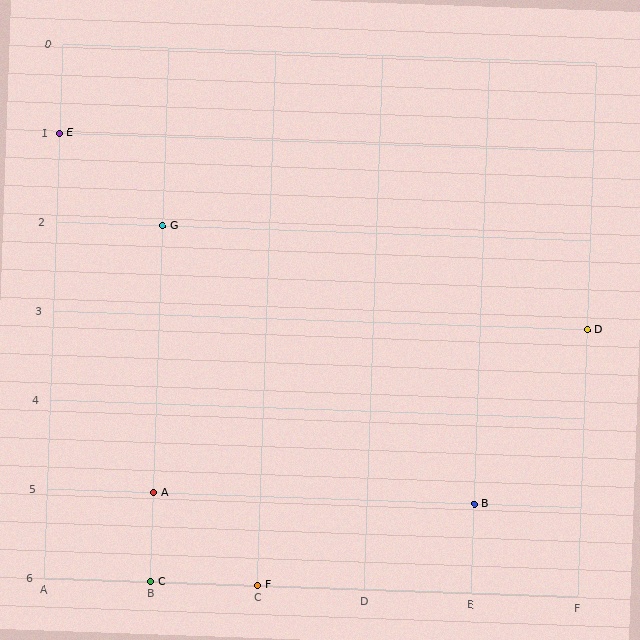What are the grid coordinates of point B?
Point B is at grid coordinates (E, 5).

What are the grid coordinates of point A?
Point A is at grid coordinates (B, 5).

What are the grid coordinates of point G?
Point G is at grid coordinates (B, 2).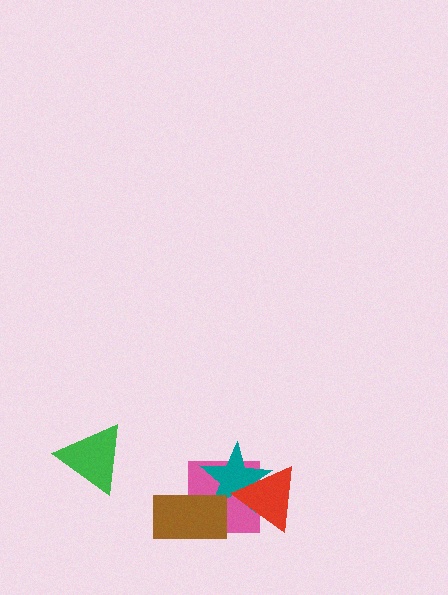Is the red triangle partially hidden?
No, no other shape covers it.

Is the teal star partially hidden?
Yes, it is partially covered by another shape.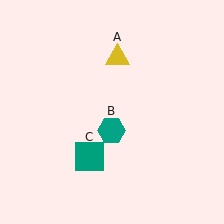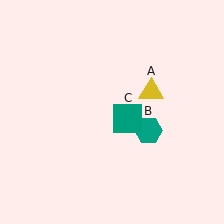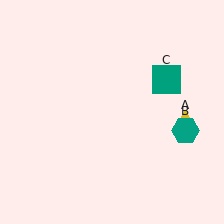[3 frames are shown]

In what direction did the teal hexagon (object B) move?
The teal hexagon (object B) moved right.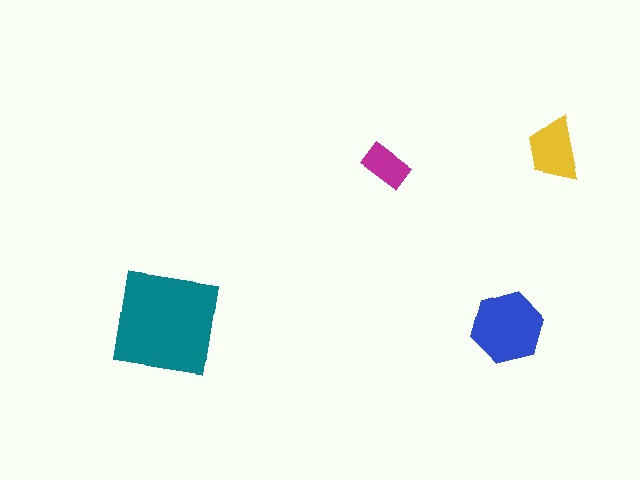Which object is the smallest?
The magenta rectangle.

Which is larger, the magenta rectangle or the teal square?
The teal square.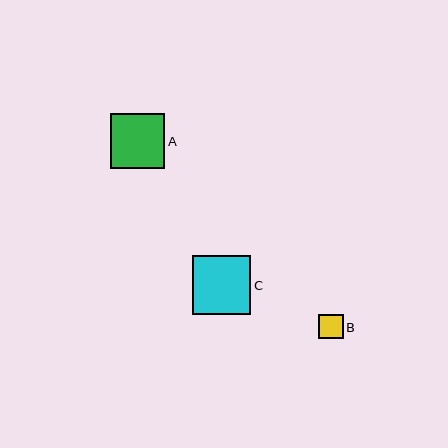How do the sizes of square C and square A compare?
Square C and square A are approximately the same size.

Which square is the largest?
Square C is the largest with a size of approximately 58 pixels.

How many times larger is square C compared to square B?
Square C is approximately 2.4 times the size of square B.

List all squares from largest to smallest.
From largest to smallest: C, A, B.